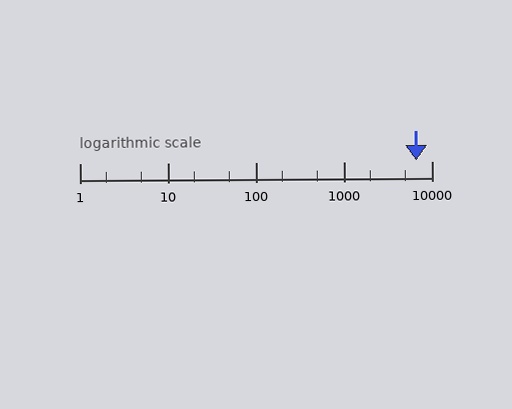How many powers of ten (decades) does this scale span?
The scale spans 4 decades, from 1 to 10000.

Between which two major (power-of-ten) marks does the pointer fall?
The pointer is between 1000 and 10000.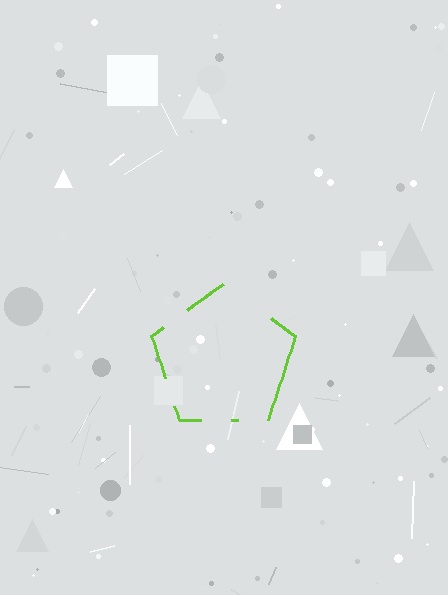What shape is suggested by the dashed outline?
The dashed outline suggests a pentagon.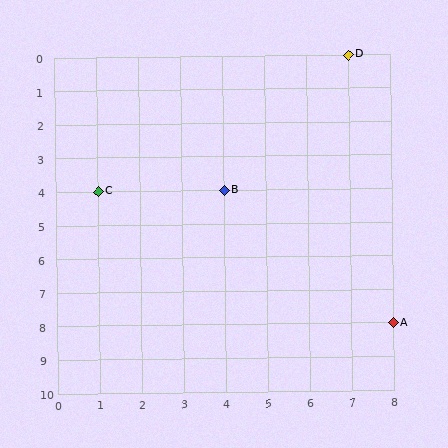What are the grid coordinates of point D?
Point D is at grid coordinates (7, 0).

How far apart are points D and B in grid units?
Points D and B are 3 columns and 4 rows apart (about 5.0 grid units diagonally).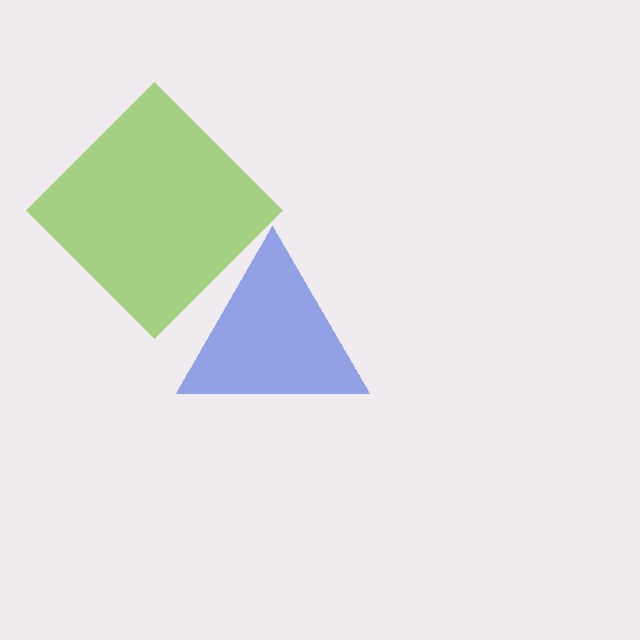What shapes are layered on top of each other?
The layered shapes are: a lime diamond, a blue triangle.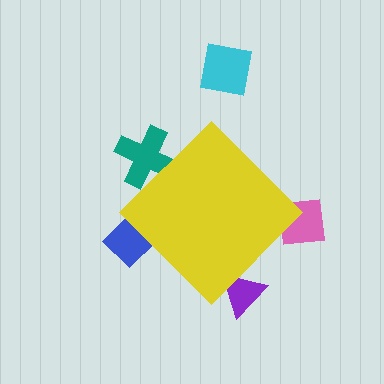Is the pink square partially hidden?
Yes, the pink square is partially hidden behind the yellow diamond.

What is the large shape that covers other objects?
A yellow diamond.